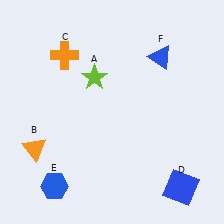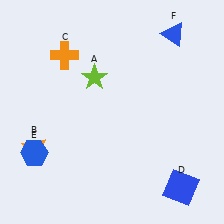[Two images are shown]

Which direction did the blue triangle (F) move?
The blue triangle (F) moved up.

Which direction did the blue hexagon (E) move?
The blue hexagon (E) moved up.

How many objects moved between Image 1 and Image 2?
2 objects moved between the two images.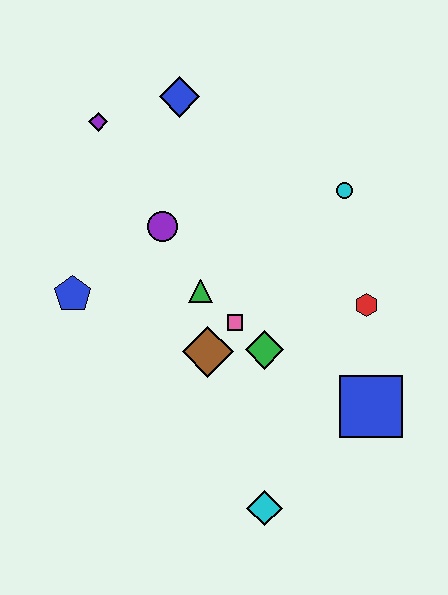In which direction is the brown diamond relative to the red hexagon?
The brown diamond is to the left of the red hexagon.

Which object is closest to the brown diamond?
The pink square is closest to the brown diamond.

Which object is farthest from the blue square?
The purple diamond is farthest from the blue square.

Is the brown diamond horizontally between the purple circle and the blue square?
Yes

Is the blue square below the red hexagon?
Yes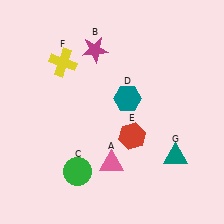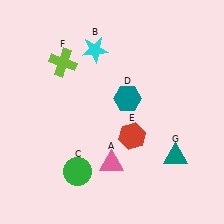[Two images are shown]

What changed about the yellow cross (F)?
In Image 1, F is yellow. In Image 2, it changed to lime.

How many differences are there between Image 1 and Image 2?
There are 2 differences between the two images.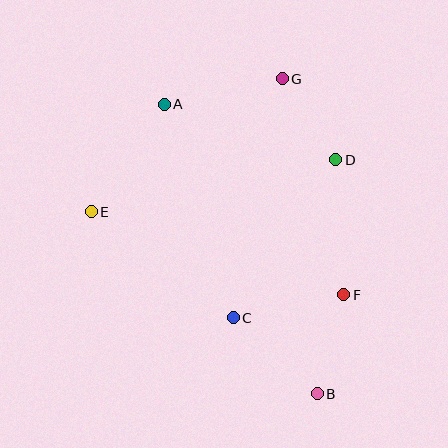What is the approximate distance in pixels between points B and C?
The distance between B and C is approximately 113 pixels.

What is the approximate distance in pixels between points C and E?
The distance between C and E is approximately 177 pixels.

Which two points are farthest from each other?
Points A and B are farthest from each other.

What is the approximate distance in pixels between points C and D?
The distance between C and D is approximately 188 pixels.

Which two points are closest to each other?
Points D and G are closest to each other.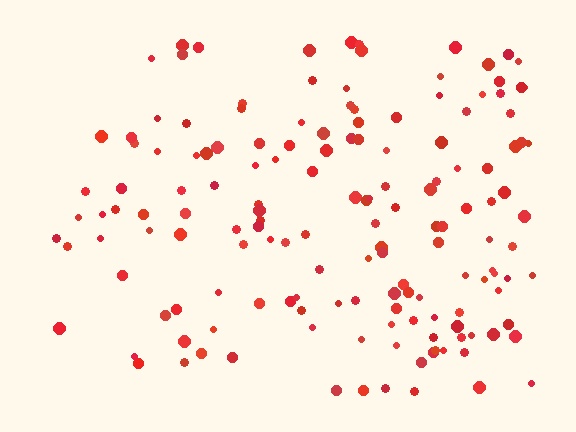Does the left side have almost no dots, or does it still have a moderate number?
Still a moderate number, just noticeably fewer than the right.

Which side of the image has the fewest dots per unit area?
The left.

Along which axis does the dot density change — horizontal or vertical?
Horizontal.